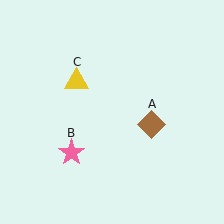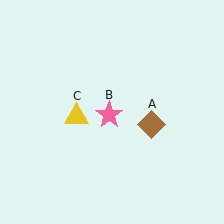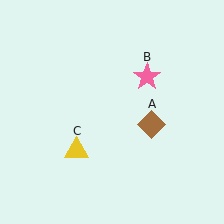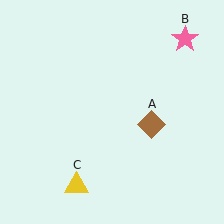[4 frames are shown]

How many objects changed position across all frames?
2 objects changed position: pink star (object B), yellow triangle (object C).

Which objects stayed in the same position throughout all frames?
Brown diamond (object A) remained stationary.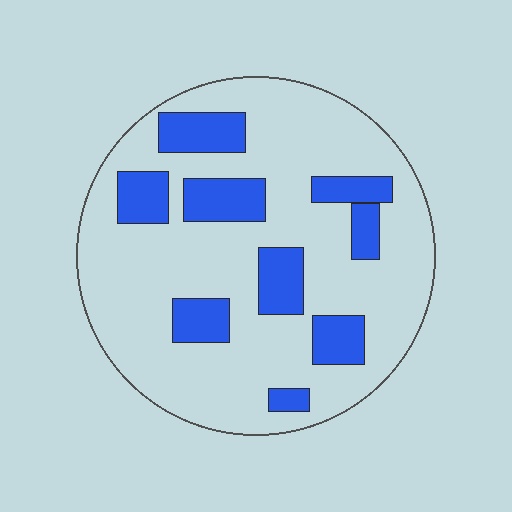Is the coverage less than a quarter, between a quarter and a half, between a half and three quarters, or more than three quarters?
Less than a quarter.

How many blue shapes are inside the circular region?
9.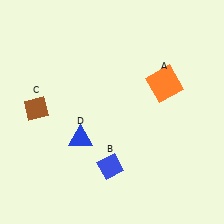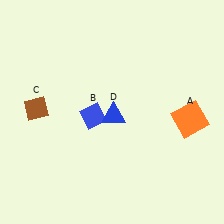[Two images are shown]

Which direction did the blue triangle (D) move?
The blue triangle (D) moved right.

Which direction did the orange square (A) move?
The orange square (A) moved down.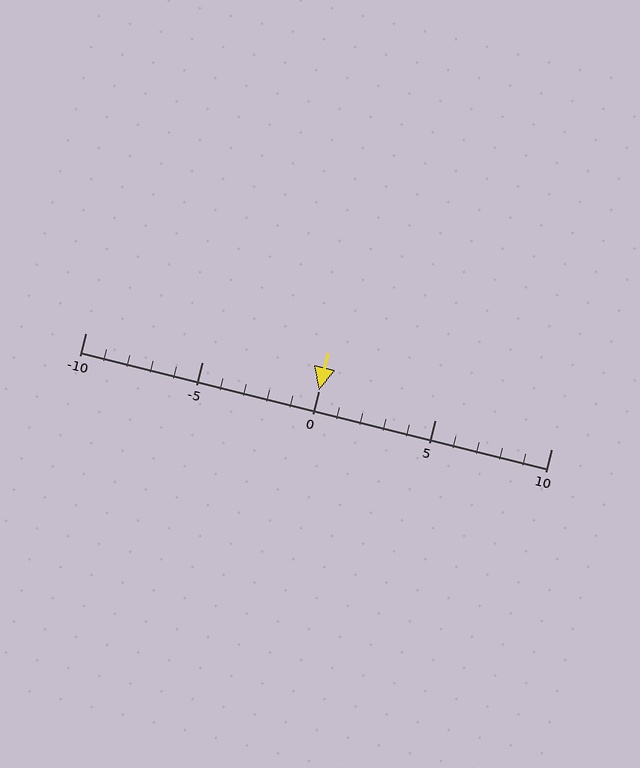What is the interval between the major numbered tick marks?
The major tick marks are spaced 5 units apart.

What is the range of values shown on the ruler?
The ruler shows values from -10 to 10.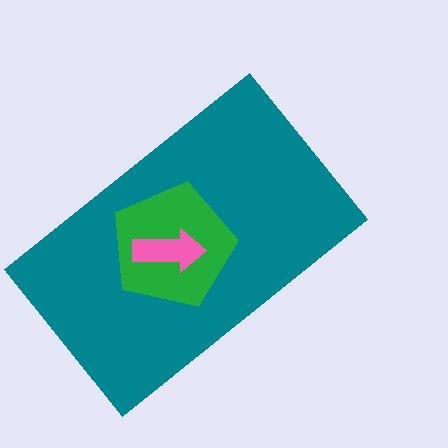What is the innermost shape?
The pink arrow.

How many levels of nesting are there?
3.